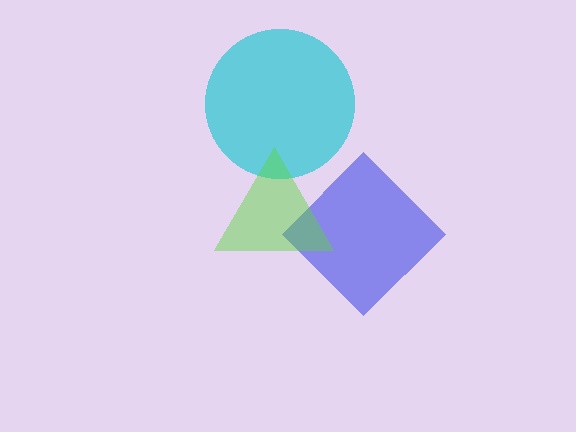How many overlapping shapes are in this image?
There are 3 overlapping shapes in the image.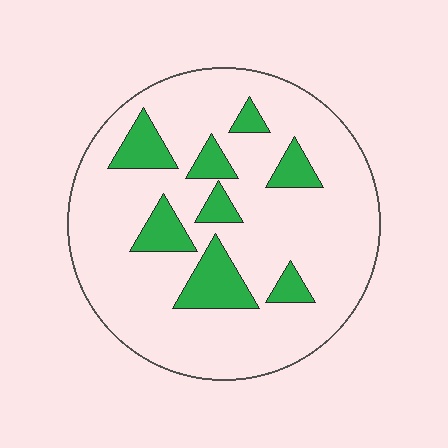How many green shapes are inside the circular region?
8.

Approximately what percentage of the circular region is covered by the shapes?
Approximately 20%.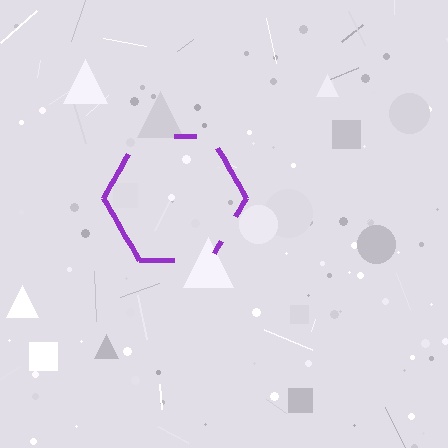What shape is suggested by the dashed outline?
The dashed outline suggests a hexagon.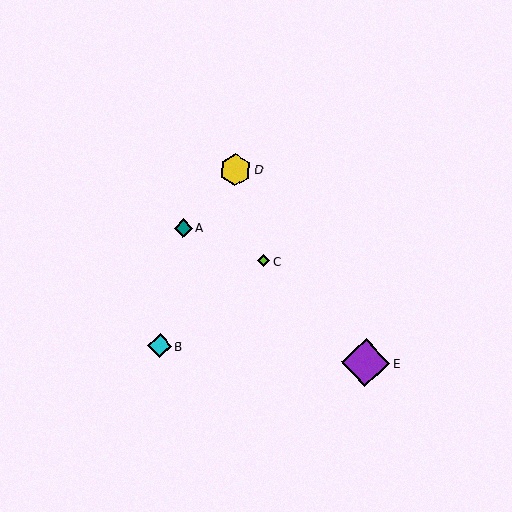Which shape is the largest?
The purple diamond (labeled E) is the largest.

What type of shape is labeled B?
Shape B is a cyan diamond.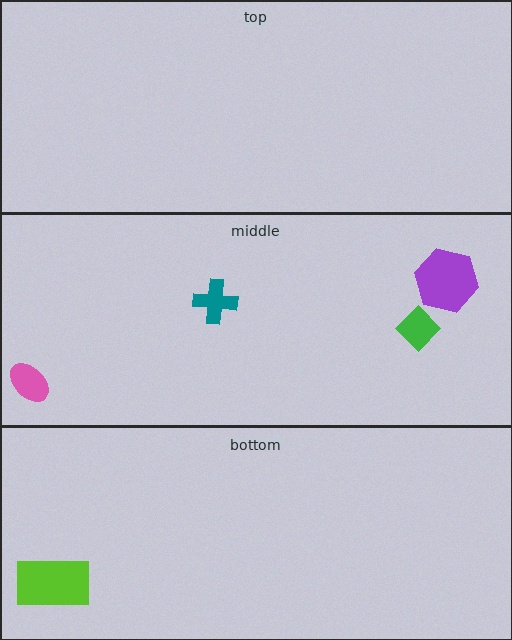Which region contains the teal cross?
The middle region.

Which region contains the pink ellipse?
The middle region.